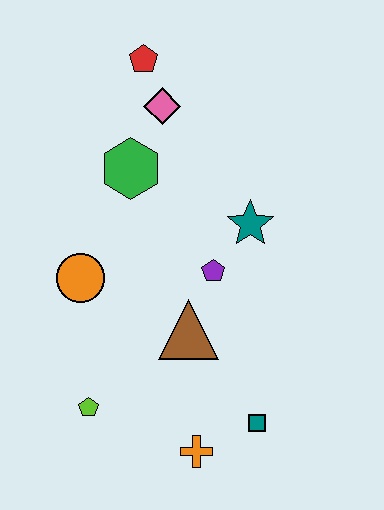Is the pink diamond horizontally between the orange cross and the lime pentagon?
Yes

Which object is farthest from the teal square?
The red pentagon is farthest from the teal square.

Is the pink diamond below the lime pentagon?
No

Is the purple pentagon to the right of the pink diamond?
Yes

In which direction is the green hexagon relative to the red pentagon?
The green hexagon is below the red pentagon.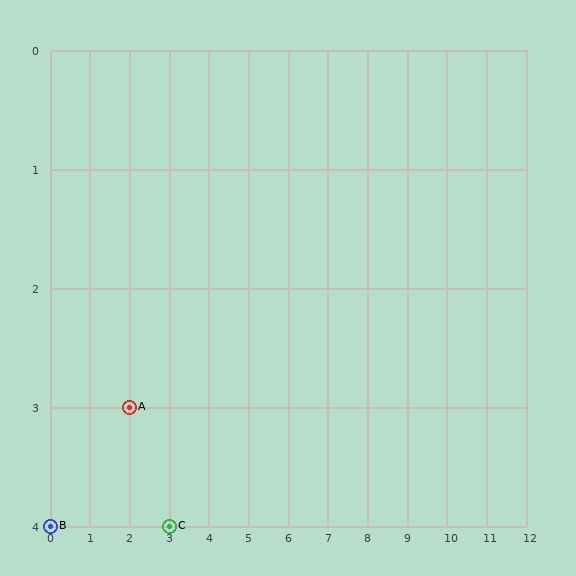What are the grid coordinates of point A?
Point A is at grid coordinates (2, 3).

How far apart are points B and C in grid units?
Points B and C are 3 columns apart.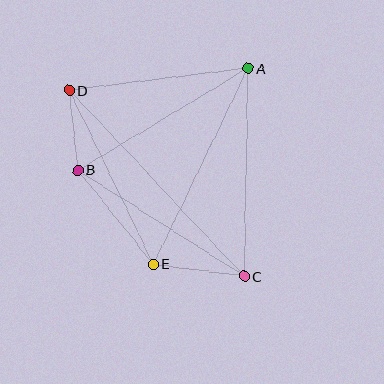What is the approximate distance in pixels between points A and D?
The distance between A and D is approximately 181 pixels.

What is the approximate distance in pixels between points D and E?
The distance between D and E is approximately 193 pixels.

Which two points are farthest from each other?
Points C and D are farthest from each other.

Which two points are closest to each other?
Points B and D are closest to each other.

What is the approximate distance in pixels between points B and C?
The distance between B and C is approximately 197 pixels.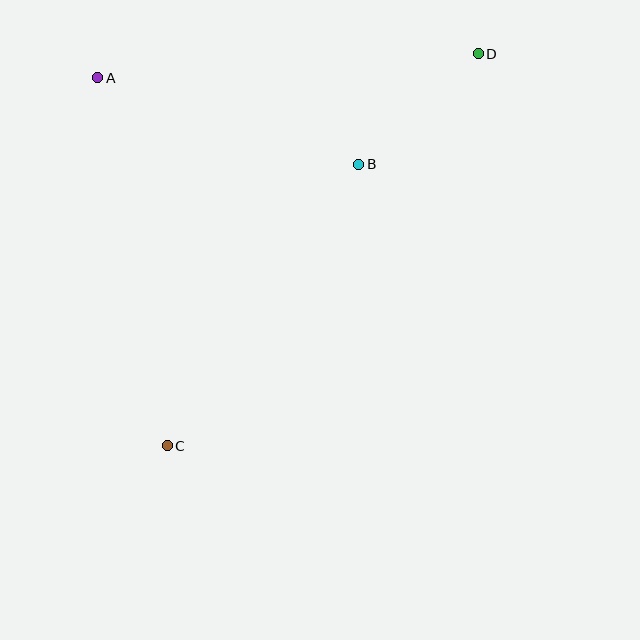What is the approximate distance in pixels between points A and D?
The distance between A and D is approximately 381 pixels.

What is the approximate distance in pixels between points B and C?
The distance between B and C is approximately 341 pixels.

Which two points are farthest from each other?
Points C and D are farthest from each other.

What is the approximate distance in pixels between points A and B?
The distance between A and B is approximately 274 pixels.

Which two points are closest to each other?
Points B and D are closest to each other.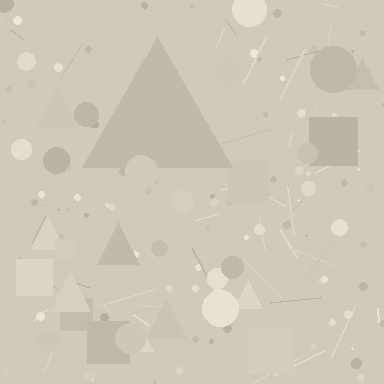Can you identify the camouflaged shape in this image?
The camouflaged shape is a triangle.